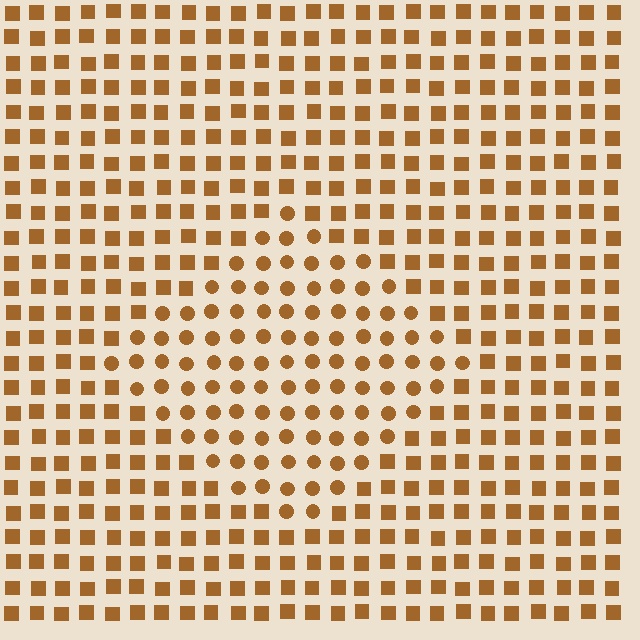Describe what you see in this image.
The image is filled with small brown elements arranged in a uniform grid. A diamond-shaped region contains circles, while the surrounding area contains squares. The boundary is defined purely by the change in element shape.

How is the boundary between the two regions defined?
The boundary is defined by a change in element shape: circles inside vs. squares outside. All elements share the same color and spacing.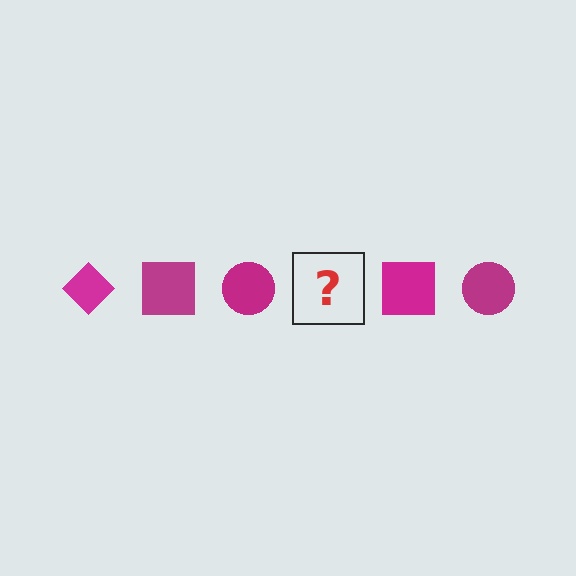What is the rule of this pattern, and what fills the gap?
The rule is that the pattern cycles through diamond, square, circle shapes in magenta. The gap should be filled with a magenta diamond.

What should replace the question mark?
The question mark should be replaced with a magenta diamond.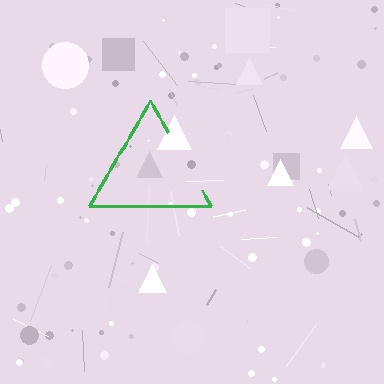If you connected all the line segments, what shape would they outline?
They would outline a triangle.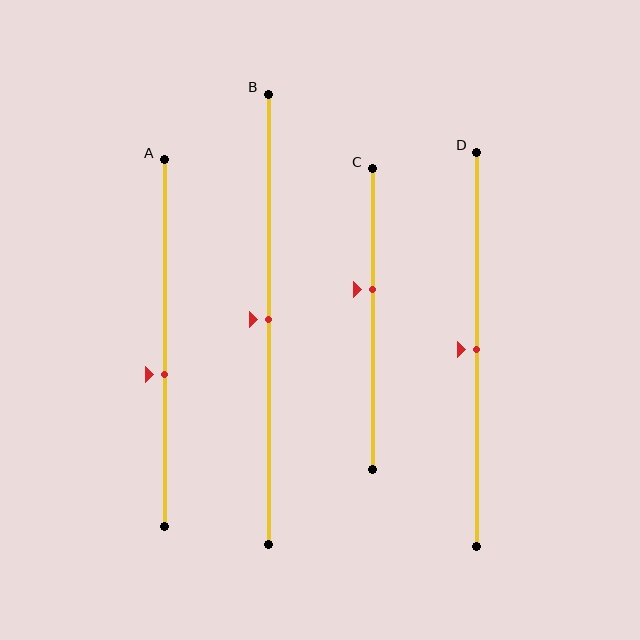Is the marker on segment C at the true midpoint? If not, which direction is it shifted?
No, the marker on segment C is shifted upward by about 10% of the segment length.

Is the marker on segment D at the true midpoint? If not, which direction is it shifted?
Yes, the marker on segment D is at the true midpoint.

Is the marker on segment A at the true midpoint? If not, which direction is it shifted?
No, the marker on segment A is shifted downward by about 8% of the segment length.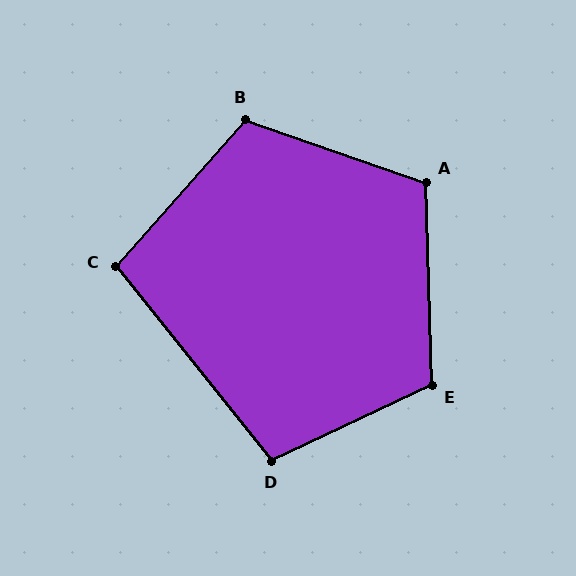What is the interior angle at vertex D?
Approximately 103 degrees (obtuse).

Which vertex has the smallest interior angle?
C, at approximately 100 degrees.